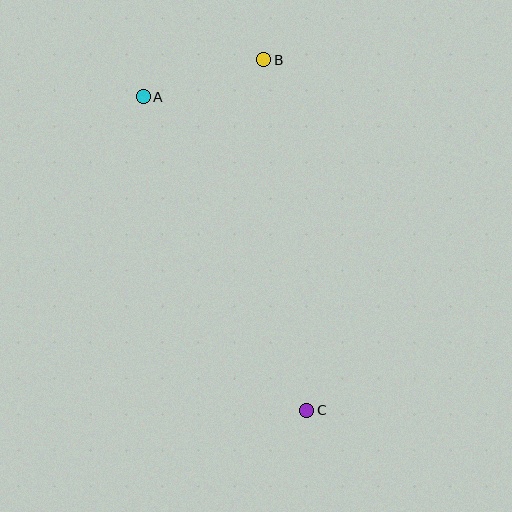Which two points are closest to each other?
Points A and B are closest to each other.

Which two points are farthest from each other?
Points A and C are farthest from each other.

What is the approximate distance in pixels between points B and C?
The distance between B and C is approximately 353 pixels.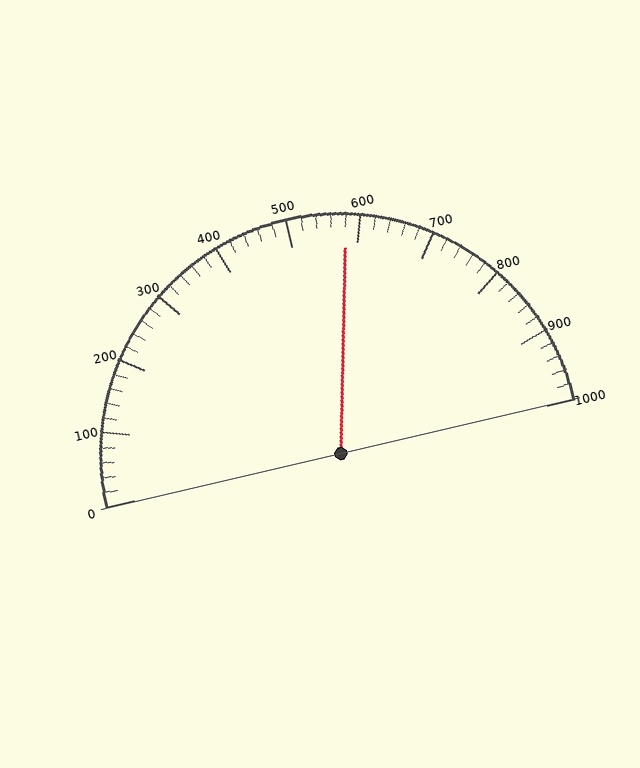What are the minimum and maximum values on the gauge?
The gauge ranges from 0 to 1000.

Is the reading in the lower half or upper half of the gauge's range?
The reading is in the upper half of the range (0 to 1000).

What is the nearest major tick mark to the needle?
The nearest major tick mark is 600.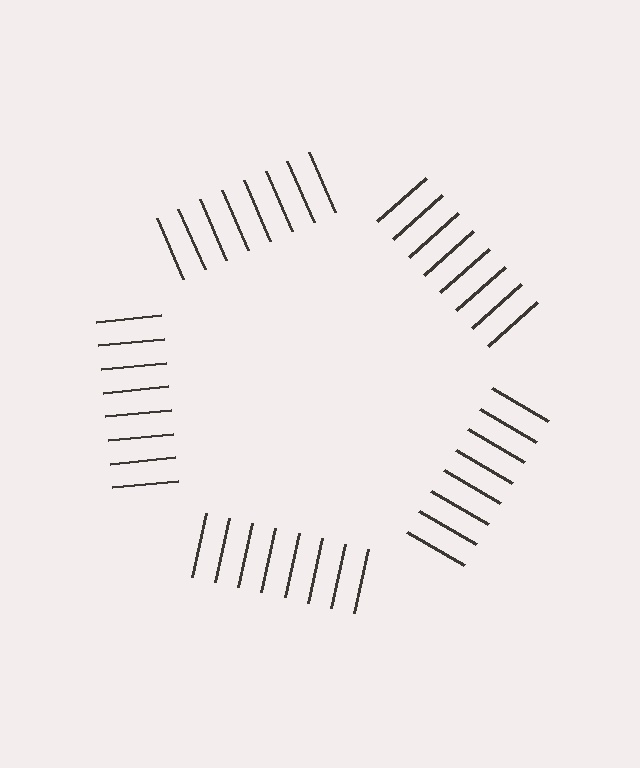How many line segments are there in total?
40 — 8 along each of the 5 edges.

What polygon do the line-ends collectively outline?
An illusory pentagon — the line segments terminate on its edges but no continuous stroke is drawn.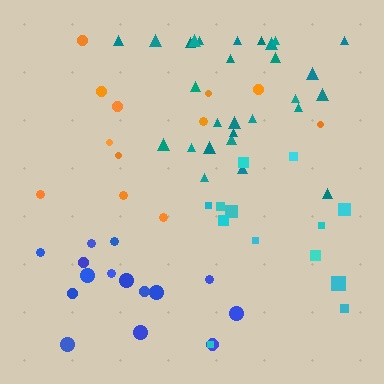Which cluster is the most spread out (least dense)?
Orange.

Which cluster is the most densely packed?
Teal.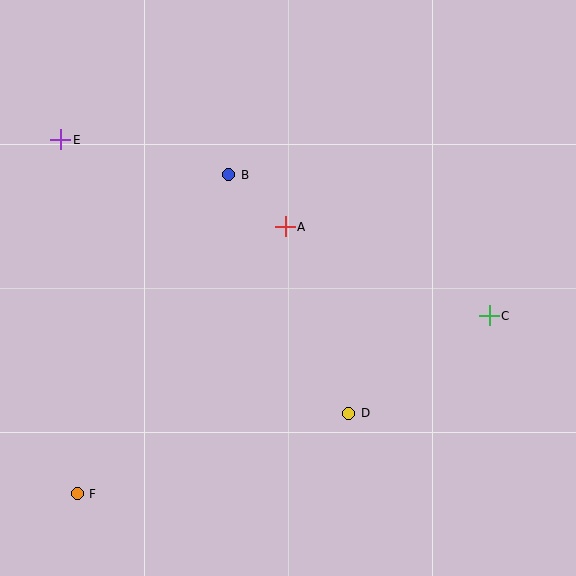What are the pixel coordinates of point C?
Point C is at (489, 316).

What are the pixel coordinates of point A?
Point A is at (285, 227).